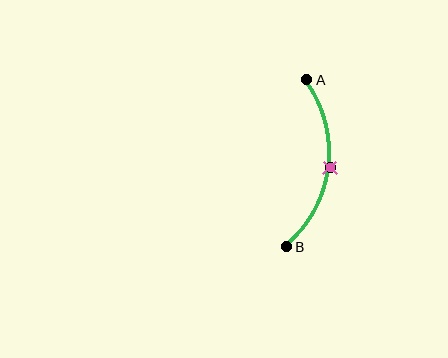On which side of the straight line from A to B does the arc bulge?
The arc bulges to the right of the straight line connecting A and B.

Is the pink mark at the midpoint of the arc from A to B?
Yes. The pink mark lies on the arc at equal arc-length from both A and B — it is the arc midpoint.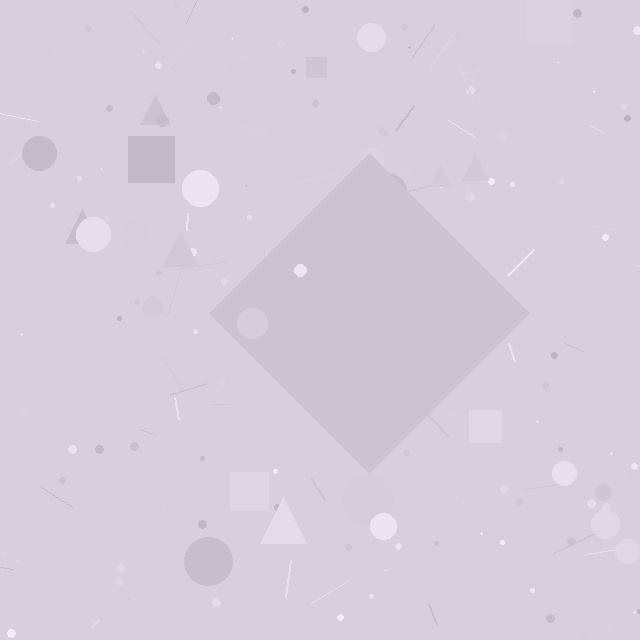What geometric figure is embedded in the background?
A diamond is embedded in the background.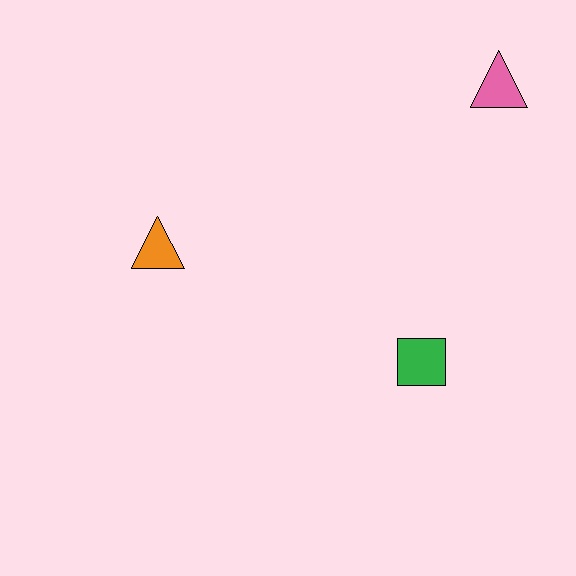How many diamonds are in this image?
There are no diamonds.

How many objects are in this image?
There are 3 objects.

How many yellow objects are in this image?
There are no yellow objects.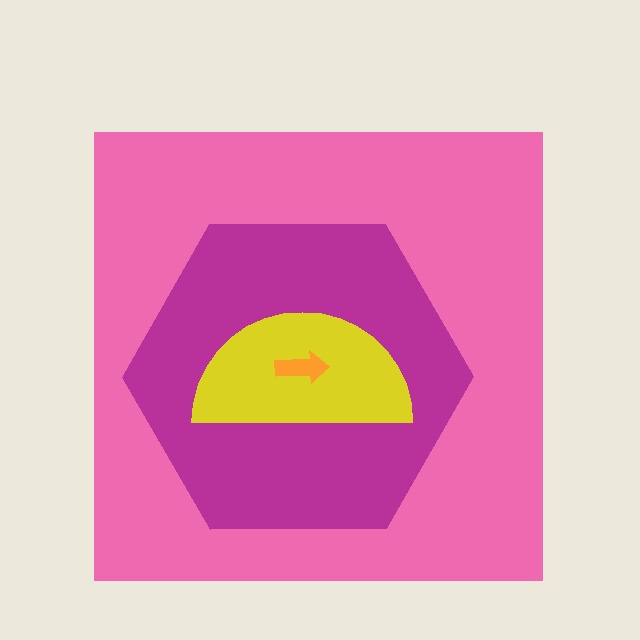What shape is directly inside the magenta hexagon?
The yellow semicircle.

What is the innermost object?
The orange arrow.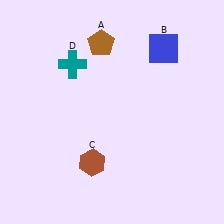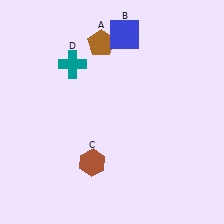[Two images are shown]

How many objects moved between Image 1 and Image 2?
1 object moved between the two images.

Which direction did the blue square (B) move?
The blue square (B) moved left.